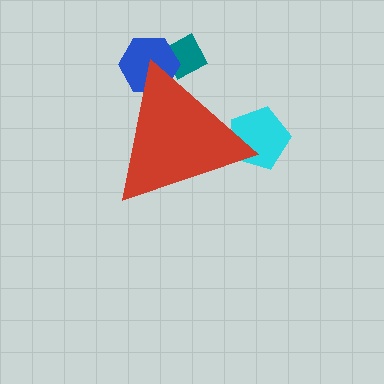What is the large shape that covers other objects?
A red triangle.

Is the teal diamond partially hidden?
Yes, the teal diamond is partially hidden behind the red triangle.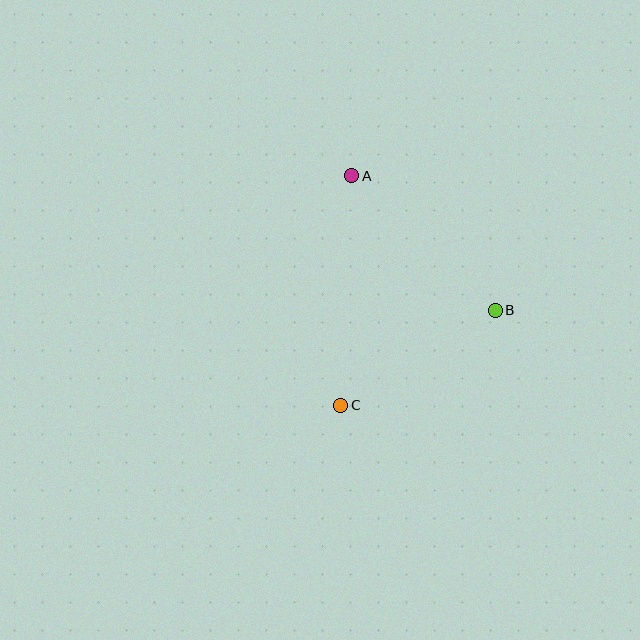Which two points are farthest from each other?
Points A and C are farthest from each other.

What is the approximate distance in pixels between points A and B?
The distance between A and B is approximately 197 pixels.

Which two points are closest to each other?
Points B and C are closest to each other.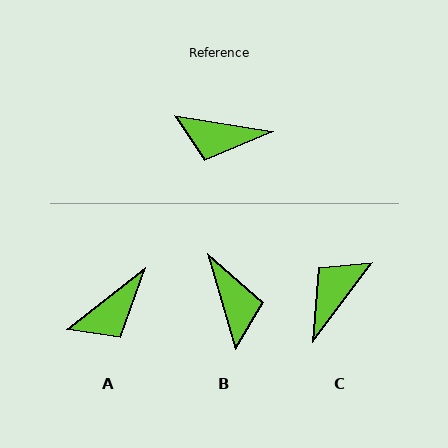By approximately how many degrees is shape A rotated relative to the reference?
Approximately 47 degrees counter-clockwise.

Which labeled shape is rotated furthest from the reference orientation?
C, about 118 degrees away.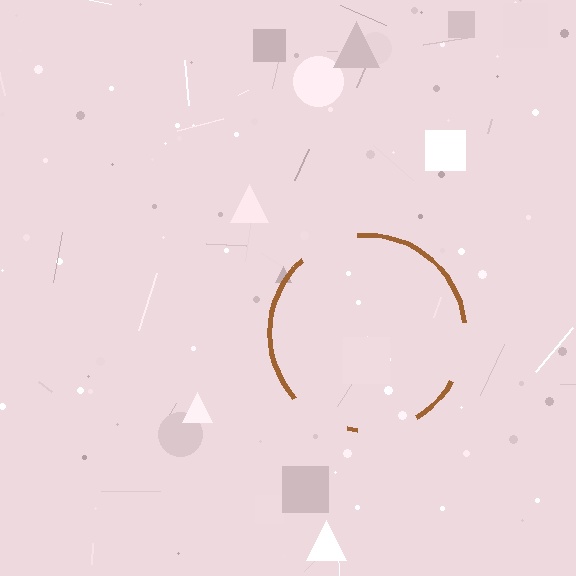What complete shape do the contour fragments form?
The contour fragments form a circle.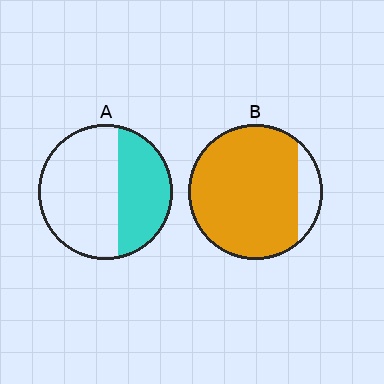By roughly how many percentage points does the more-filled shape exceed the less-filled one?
By roughly 50 percentage points (B over A).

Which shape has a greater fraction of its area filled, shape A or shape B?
Shape B.